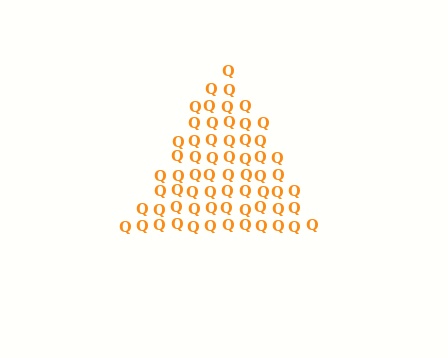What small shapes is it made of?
It is made of small letter Q's.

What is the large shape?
The large shape is a triangle.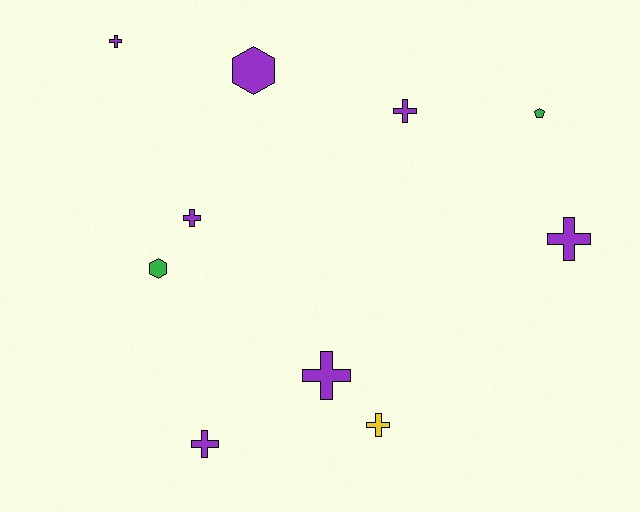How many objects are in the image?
There are 10 objects.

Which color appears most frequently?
Purple, with 7 objects.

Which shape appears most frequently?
Cross, with 7 objects.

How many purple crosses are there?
There are 6 purple crosses.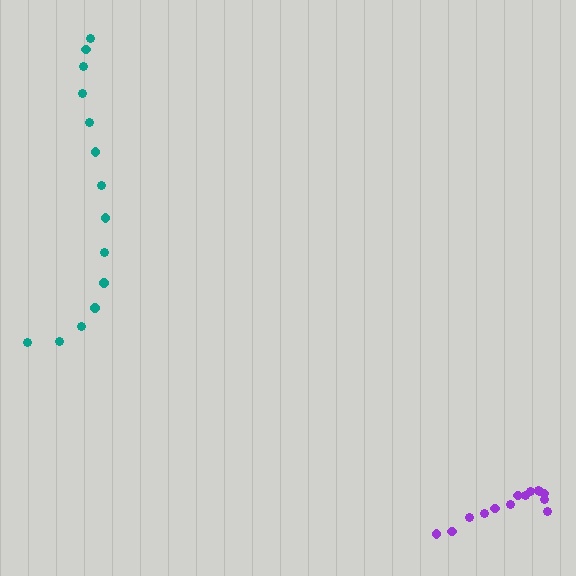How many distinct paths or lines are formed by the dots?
There are 2 distinct paths.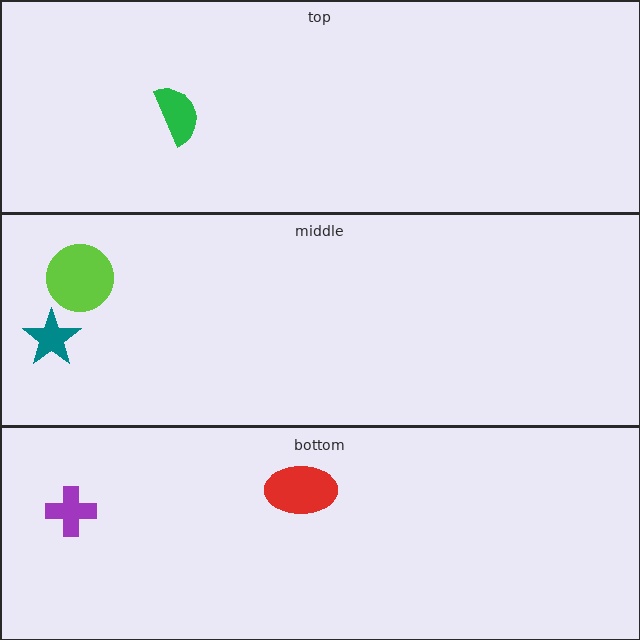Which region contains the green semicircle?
The top region.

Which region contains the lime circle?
The middle region.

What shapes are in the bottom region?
The red ellipse, the purple cross.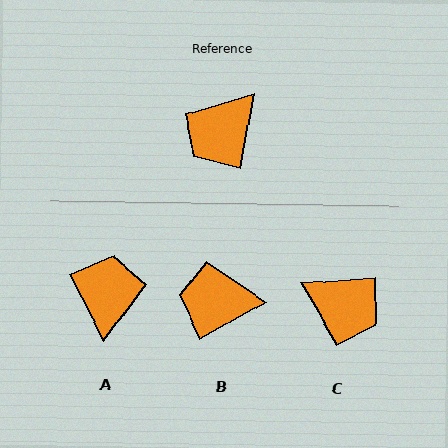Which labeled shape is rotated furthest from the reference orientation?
A, about 142 degrees away.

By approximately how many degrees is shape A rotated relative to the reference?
Approximately 142 degrees clockwise.